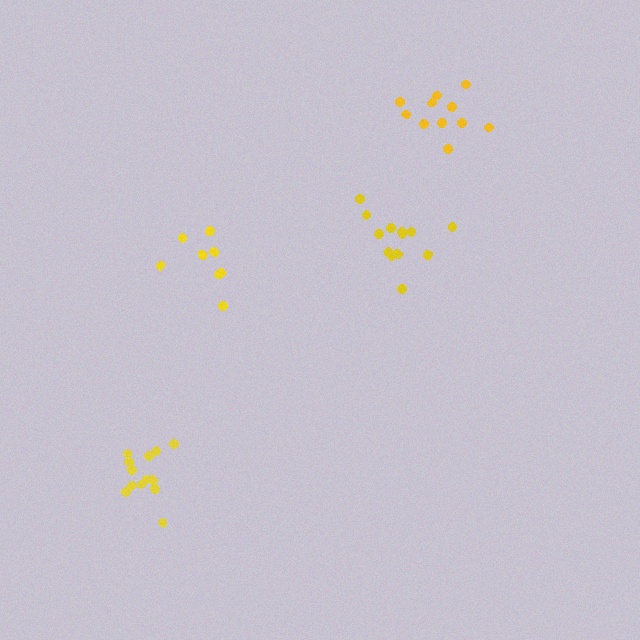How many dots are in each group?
Group 1: 8 dots, Group 2: 11 dots, Group 3: 13 dots, Group 4: 13 dots (45 total).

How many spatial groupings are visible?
There are 4 spatial groupings.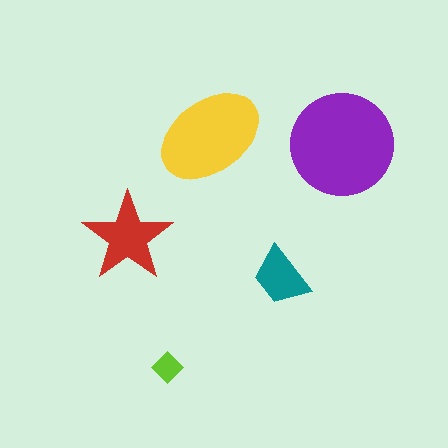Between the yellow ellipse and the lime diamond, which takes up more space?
The yellow ellipse.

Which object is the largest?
The purple circle.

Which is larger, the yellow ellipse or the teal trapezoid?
The yellow ellipse.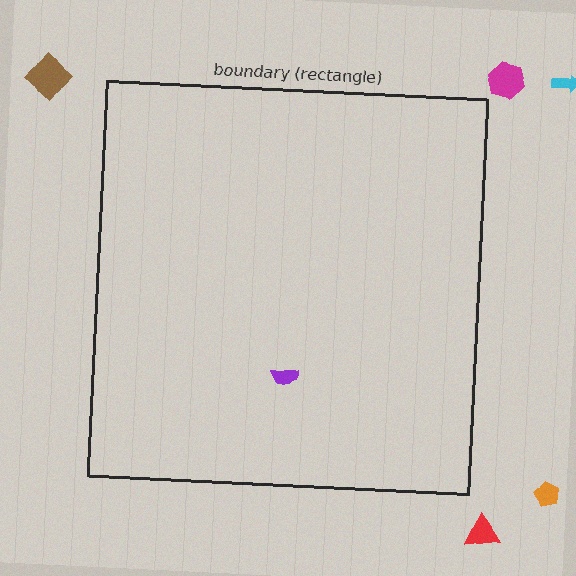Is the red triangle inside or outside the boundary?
Outside.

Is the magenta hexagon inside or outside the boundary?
Outside.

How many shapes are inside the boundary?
1 inside, 5 outside.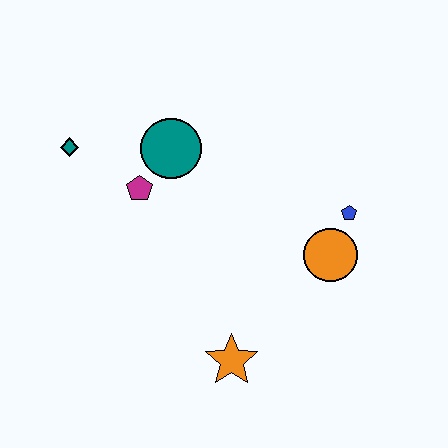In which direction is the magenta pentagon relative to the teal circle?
The magenta pentagon is below the teal circle.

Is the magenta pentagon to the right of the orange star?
No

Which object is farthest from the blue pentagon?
The teal diamond is farthest from the blue pentagon.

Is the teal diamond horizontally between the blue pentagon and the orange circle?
No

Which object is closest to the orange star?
The orange circle is closest to the orange star.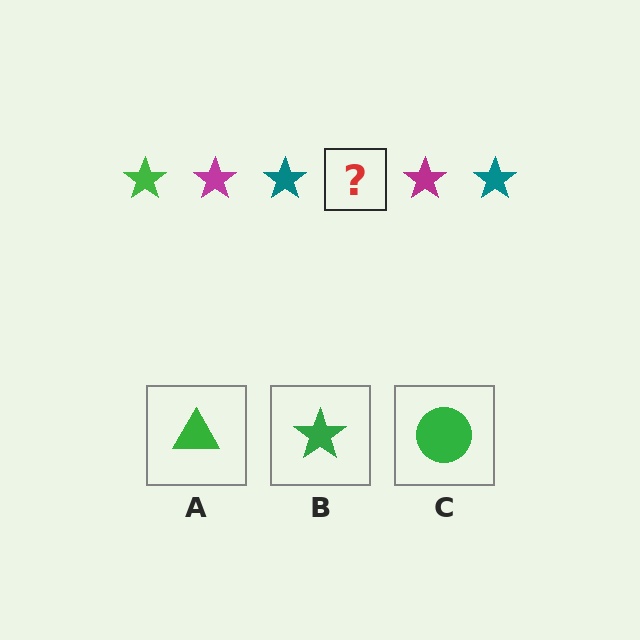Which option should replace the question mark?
Option B.